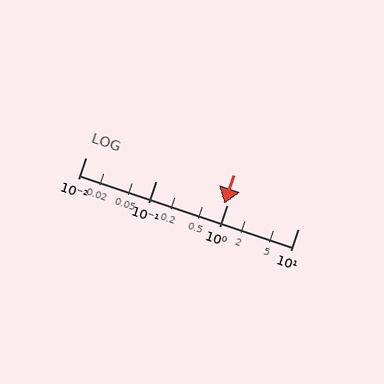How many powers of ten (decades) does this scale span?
The scale spans 3 decades, from 0.01 to 10.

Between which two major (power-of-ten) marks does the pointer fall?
The pointer is between 0.1 and 1.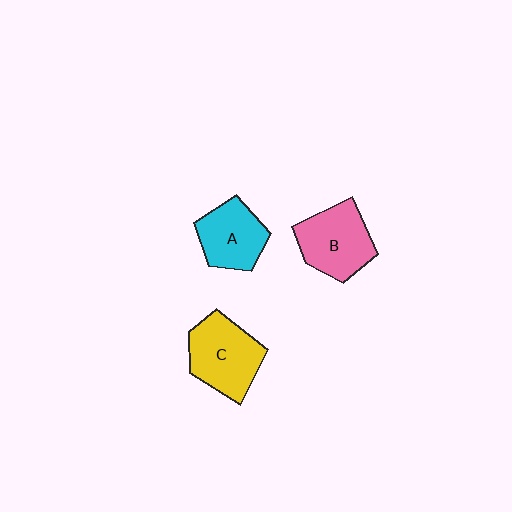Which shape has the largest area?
Shape C (yellow).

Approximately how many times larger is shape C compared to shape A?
Approximately 1.2 times.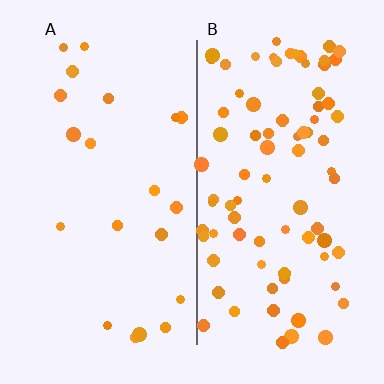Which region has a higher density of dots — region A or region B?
B (the right).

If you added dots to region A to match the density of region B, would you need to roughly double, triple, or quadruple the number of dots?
Approximately quadruple.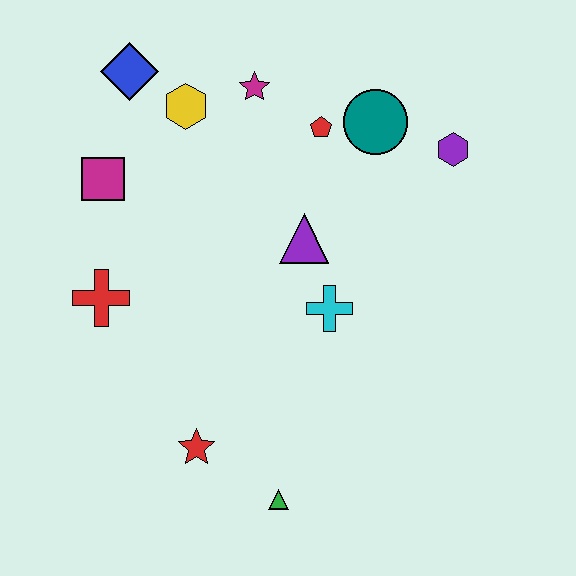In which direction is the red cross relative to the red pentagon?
The red cross is to the left of the red pentagon.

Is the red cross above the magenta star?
No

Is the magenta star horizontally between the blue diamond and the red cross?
No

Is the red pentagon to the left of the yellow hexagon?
No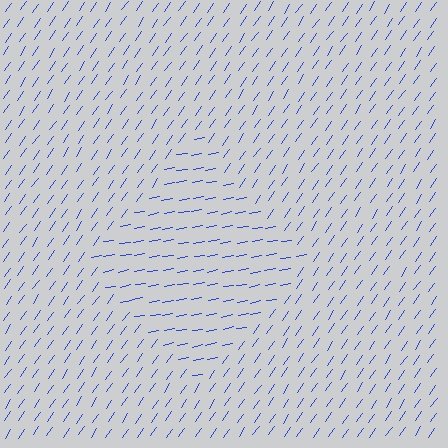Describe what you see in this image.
The image is filled with small blue line segments. A diamond region in the image has lines oriented differently from the surrounding lines, creating a visible texture boundary.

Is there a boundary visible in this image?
Yes, there is a texture boundary formed by a change in line orientation.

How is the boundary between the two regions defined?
The boundary is defined purely by a change in line orientation (approximately 45 degrees difference). All lines are the same color and thickness.